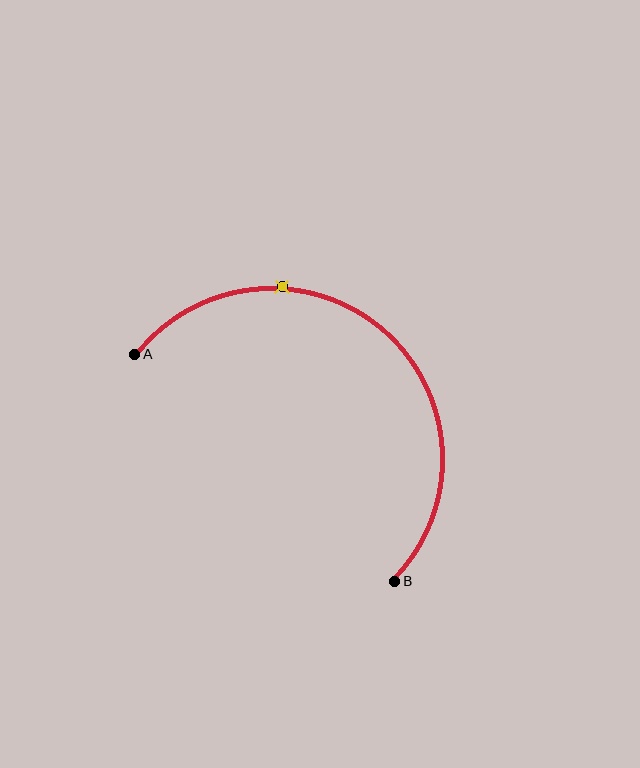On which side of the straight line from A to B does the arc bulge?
The arc bulges above and to the right of the straight line connecting A and B.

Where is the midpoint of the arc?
The arc midpoint is the point on the curve farthest from the straight line joining A and B. It sits above and to the right of that line.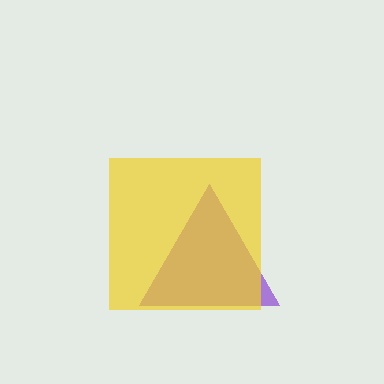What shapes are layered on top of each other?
The layered shapes are: a purple triangle, a yellow square.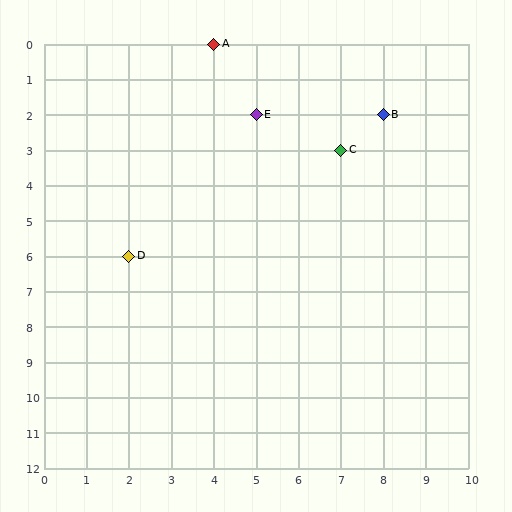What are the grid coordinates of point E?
Point E is at grid coordinates (5, 2).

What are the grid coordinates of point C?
Point C is at grid coordinates (7, 3).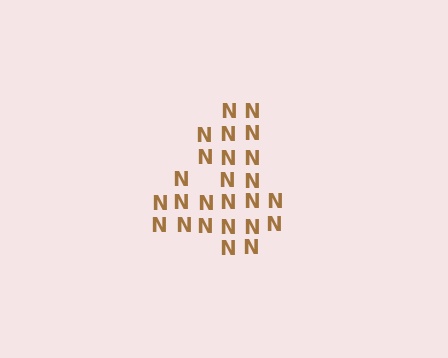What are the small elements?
The small elements are letter N's.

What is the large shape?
The large shape is the digit 4.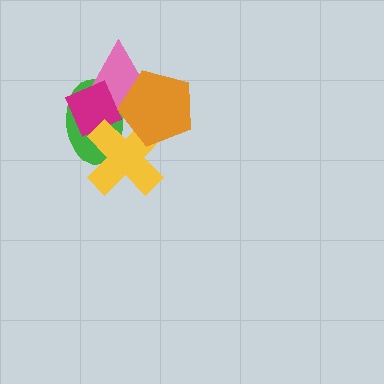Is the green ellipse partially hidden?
Yes, it is partially covered by another shape.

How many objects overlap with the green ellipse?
4 objects overlap with the green ellipse.